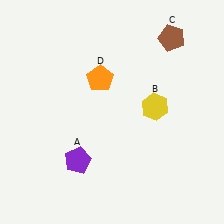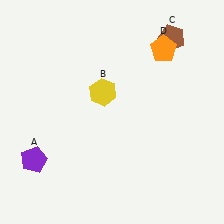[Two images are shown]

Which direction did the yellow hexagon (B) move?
The yellow hexagon (B) moved left.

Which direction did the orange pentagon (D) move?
The orange pentagon (D) moved right.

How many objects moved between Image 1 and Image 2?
3 objects moved between the two images.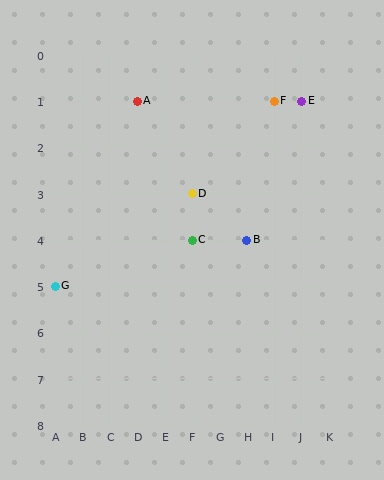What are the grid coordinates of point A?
Point A is at grid coordinates (D, 1).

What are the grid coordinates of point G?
Point G is at grid coordinates (A, 5).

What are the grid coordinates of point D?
Point D is at grid coordinates (F, 3).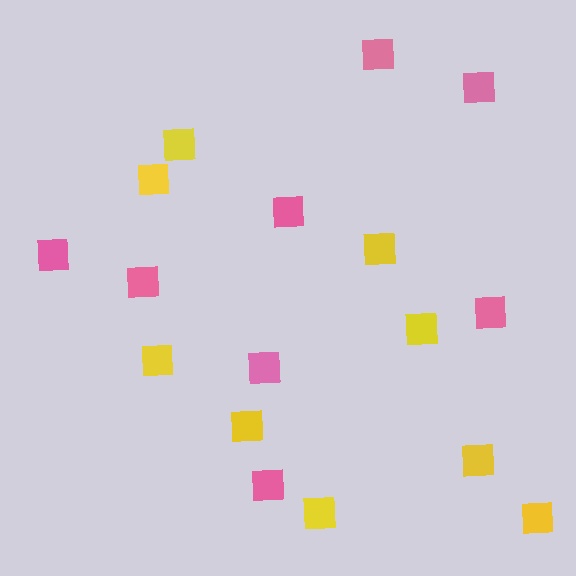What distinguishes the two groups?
There are 2 groups: one group of pink squares (8) and one group of yellow squares (9).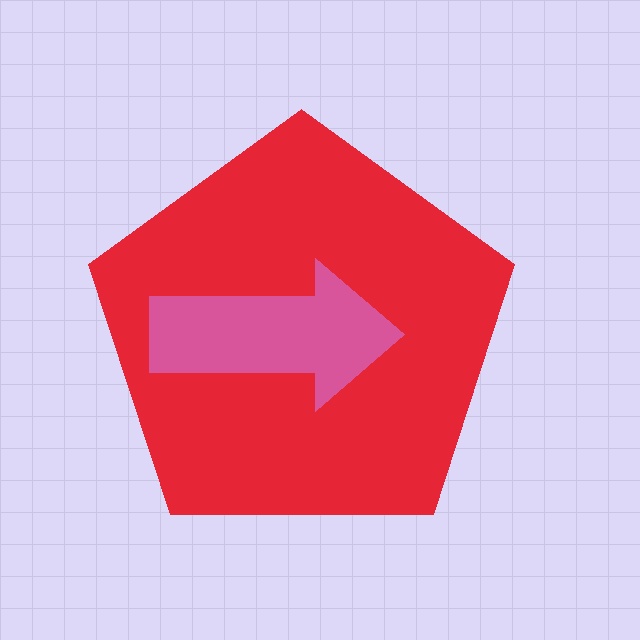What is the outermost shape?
The red pentagon.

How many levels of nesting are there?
2.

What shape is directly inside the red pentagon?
The pink arrow.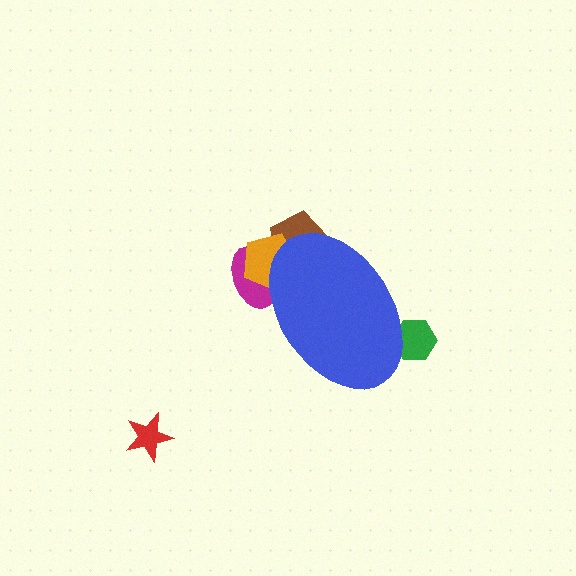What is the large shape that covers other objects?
A blue ellipse.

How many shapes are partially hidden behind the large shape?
4 shapes are partially hidden.